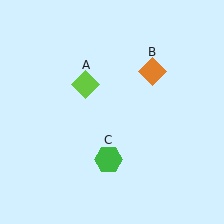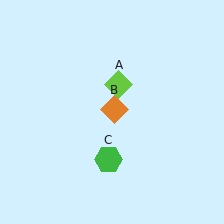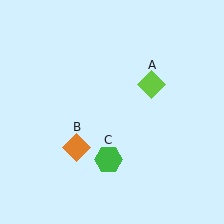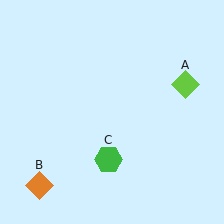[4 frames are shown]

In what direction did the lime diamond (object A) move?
The lime diamond (object A) moved right.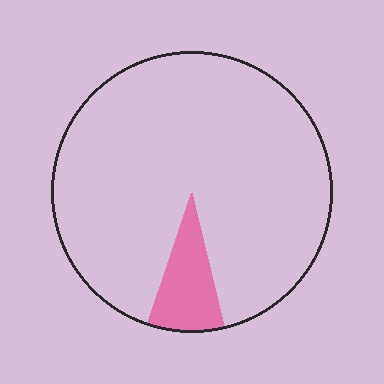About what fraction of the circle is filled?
About one tenth (1/10).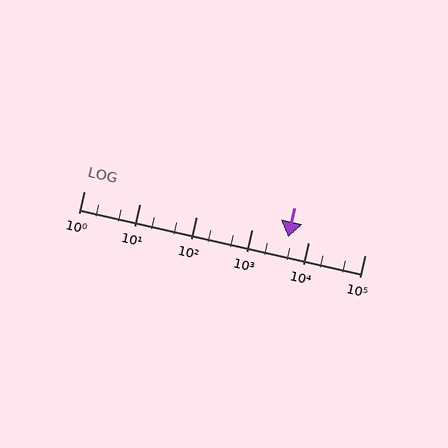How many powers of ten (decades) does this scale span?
The scale spans 5 decades, from 1 to 100000.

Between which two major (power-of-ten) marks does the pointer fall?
The pointer is between 1000 and 10000.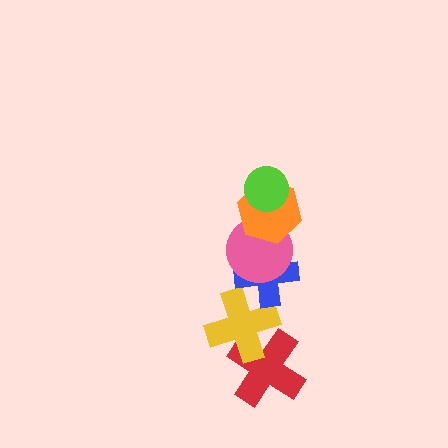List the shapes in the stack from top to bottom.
From top to bottom: the lime circle, the orange hexagon, the pink circle, the blue cross, the yellow cross, the red cross.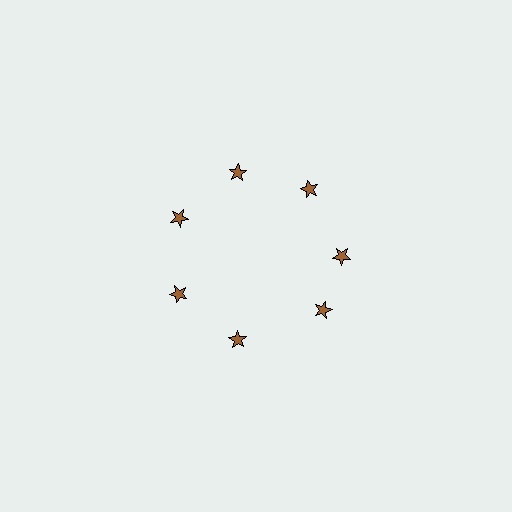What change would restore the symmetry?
The symmetry would be restored by rotating it back into even spacing with its neighbors so that all 7 stars sit at equal angles and equal distance from the center.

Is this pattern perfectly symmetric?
No. The 7 brown stars are arranged in a ring, but one element near the 5 o'clock position is rotated out of alignment along the ring, breaking the 7-fold rotational symmetry.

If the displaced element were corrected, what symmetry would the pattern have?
It would have 7-fold rotational symmetry — the pattern would map onto itself every 51 degrees.